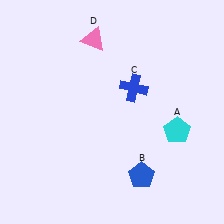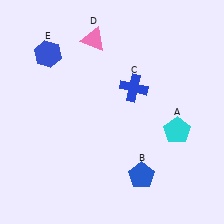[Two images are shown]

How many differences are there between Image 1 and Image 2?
There is 1 difference between the two images.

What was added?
A blue hexagon (E) was added in Image 2.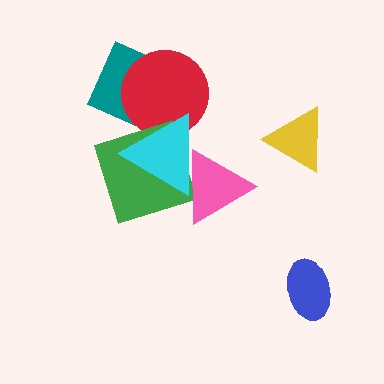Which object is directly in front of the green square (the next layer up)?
The pink triangle is directly in front of the green square.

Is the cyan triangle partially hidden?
No, no other shape covers it.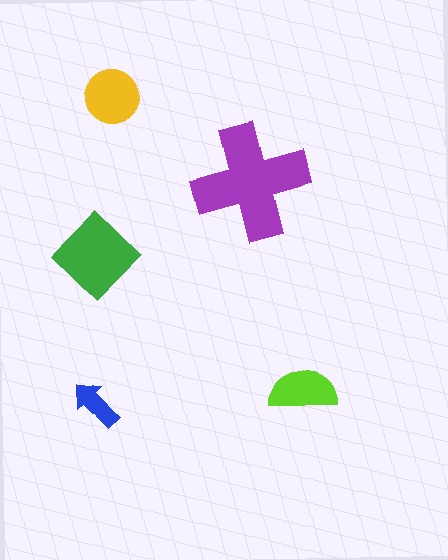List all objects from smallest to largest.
The blue arrow, the lime semicircle, the yellow circle, the green diamond, the purple cross.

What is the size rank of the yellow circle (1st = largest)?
3rd.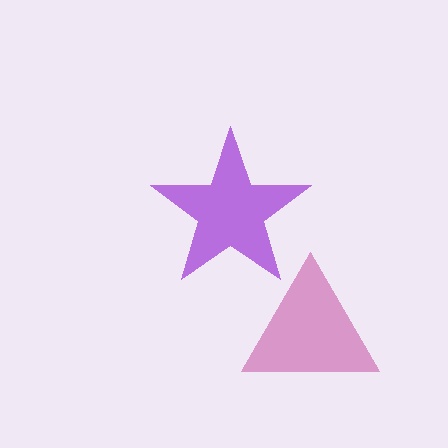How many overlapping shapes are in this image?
There are 2 overlapping shapes in the image.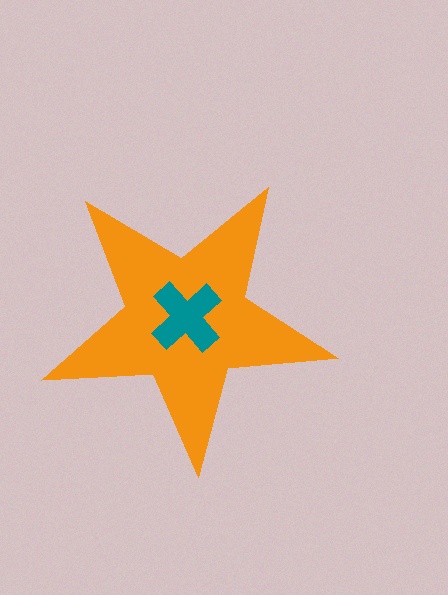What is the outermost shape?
The orange star.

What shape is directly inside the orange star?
The teal cross.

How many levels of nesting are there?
2.